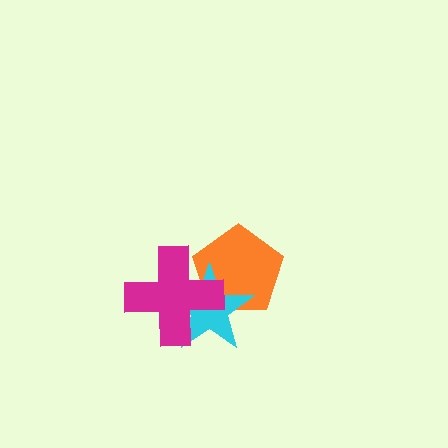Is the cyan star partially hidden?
Yes, it is partially covered by another shape.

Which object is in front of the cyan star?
The magenta cross is in front of the cyan star.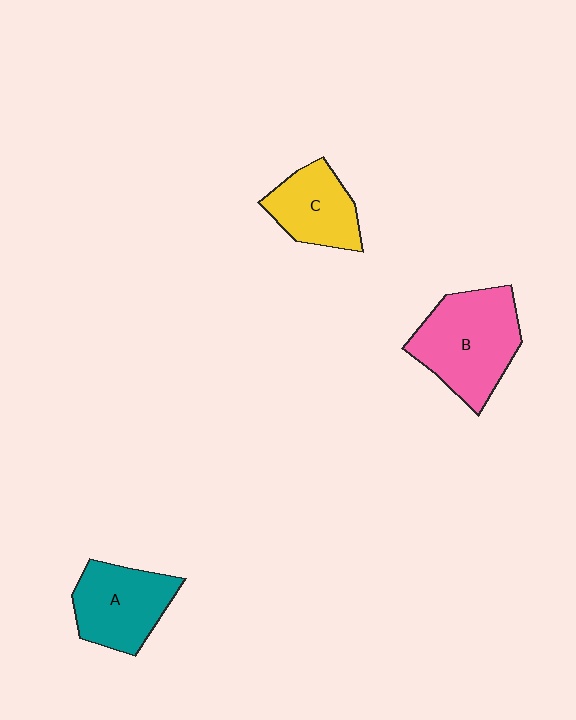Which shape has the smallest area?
Shape C (yellow).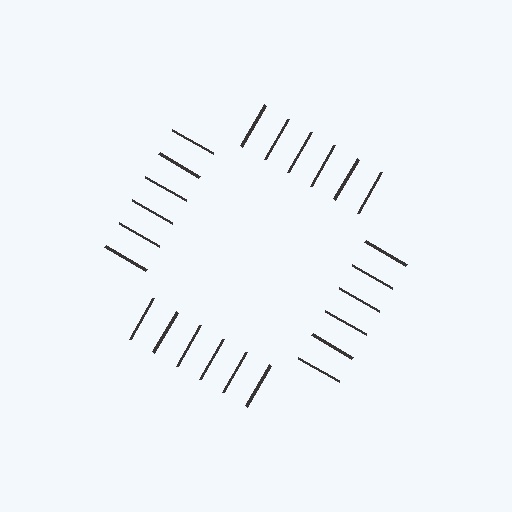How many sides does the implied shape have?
4 sides — the line-ends trace a square.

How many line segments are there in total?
24 — 6 along each of the 4 edges.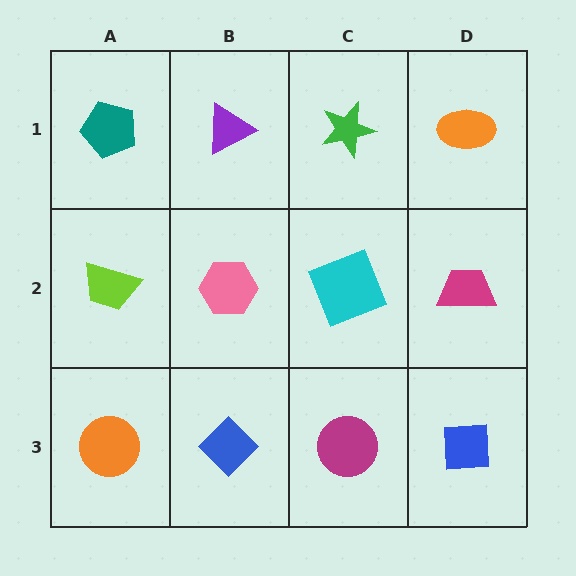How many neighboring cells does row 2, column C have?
4.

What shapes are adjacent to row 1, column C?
A cyan square (row 2, column C), a purple triangle (row 1, column B), an orange ellipse (row 1, column D).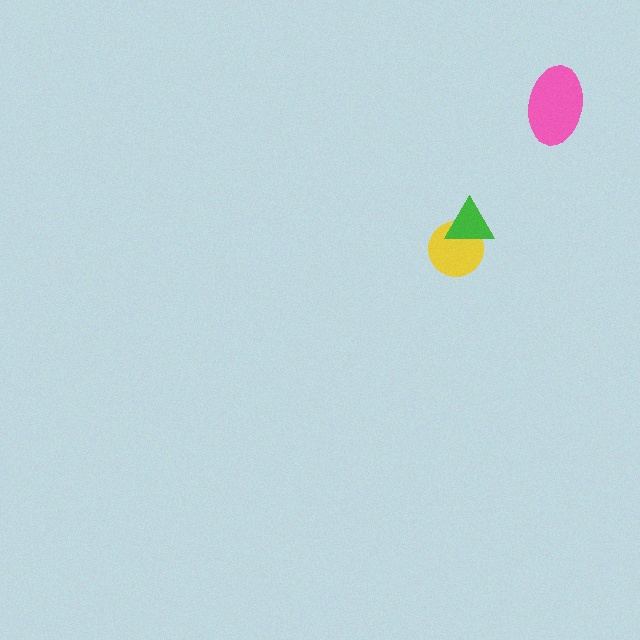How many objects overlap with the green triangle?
1 object overlaps with the green triangle.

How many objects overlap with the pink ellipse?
0 objects overlap with the pink ellipse.